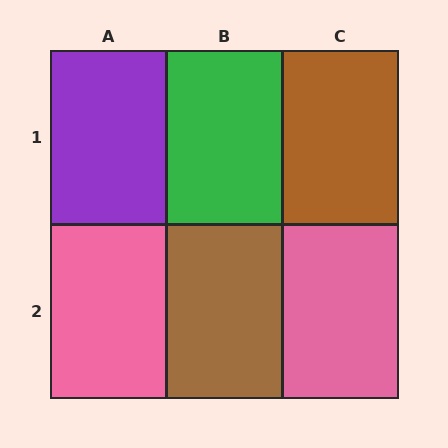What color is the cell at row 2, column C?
Pink.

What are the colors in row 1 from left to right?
Purple, green, brown.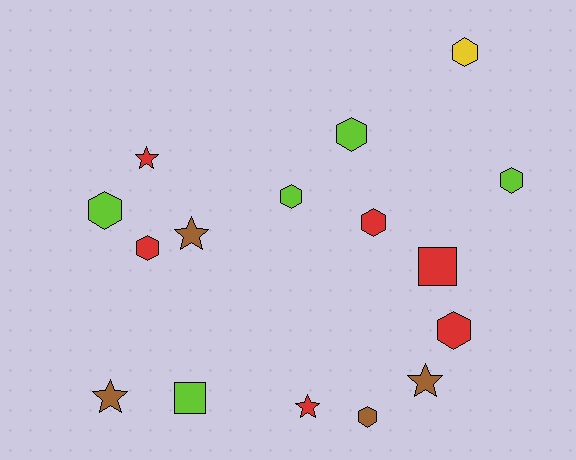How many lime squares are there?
There is 1 lime square.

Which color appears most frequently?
Red, with 6 objects.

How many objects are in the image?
There are 16 objects.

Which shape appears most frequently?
Hexagon, with 9 objects.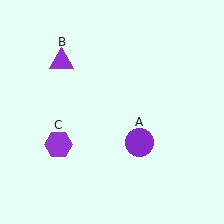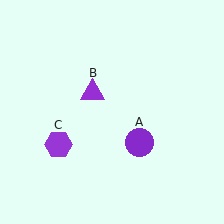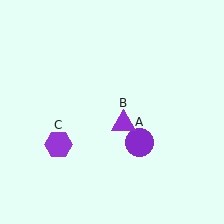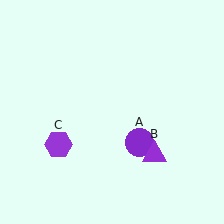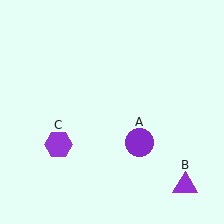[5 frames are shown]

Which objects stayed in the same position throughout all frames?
Purple circle (object A) and purple hexagon (object C) remained stationary.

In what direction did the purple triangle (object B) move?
The purple triangle (object B) moved down and to the right.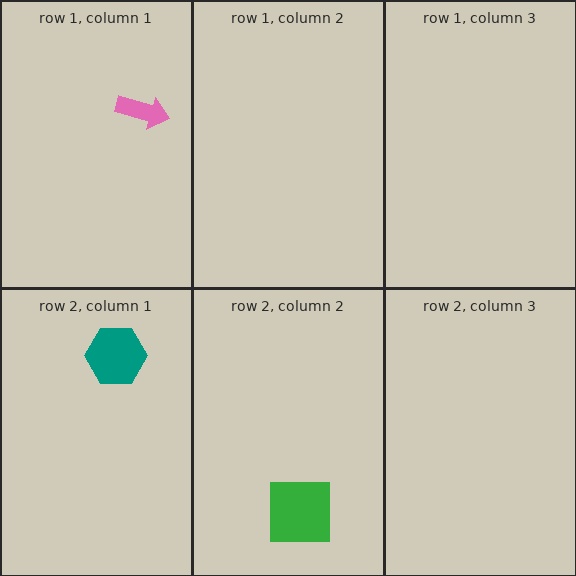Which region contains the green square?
The row 2, column 2 region.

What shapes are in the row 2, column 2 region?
The green square.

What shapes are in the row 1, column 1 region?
The pink arrow.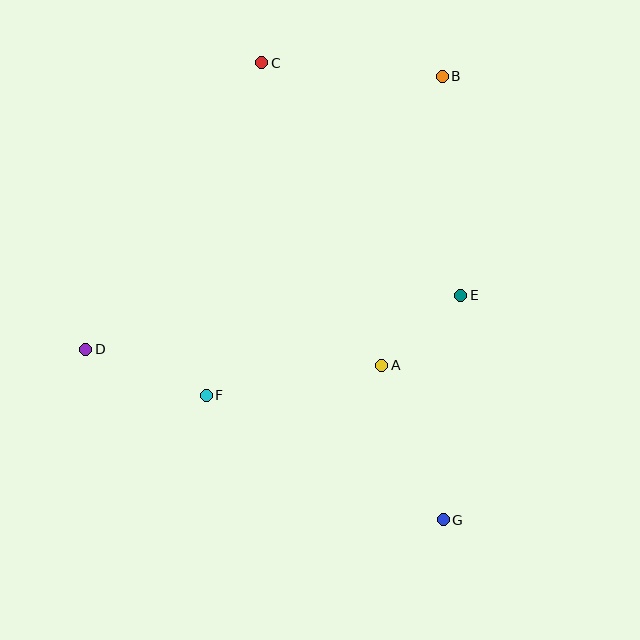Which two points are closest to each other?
Points A and E are closest to each other.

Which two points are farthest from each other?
Points C and G are farthest from each other.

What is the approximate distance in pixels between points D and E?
The distance between D and E is approximately 379 pixels.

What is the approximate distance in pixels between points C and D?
The distance between C and D is approximately 336 pixels.